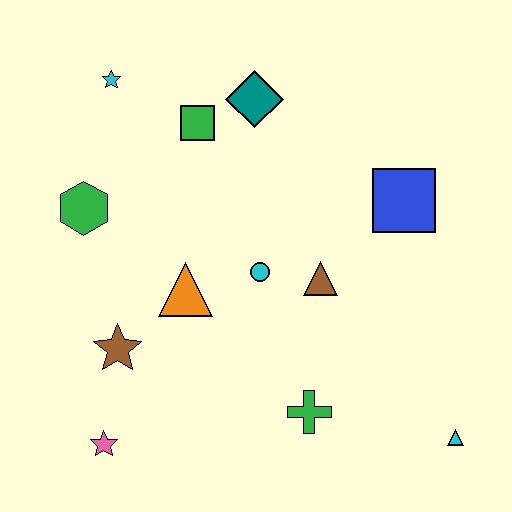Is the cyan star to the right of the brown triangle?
No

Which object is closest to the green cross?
The brown triangle is closest to the green cross.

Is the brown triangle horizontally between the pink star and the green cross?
No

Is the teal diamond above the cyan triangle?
Yes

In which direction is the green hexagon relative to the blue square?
The green hexagon is to the left of the blue square.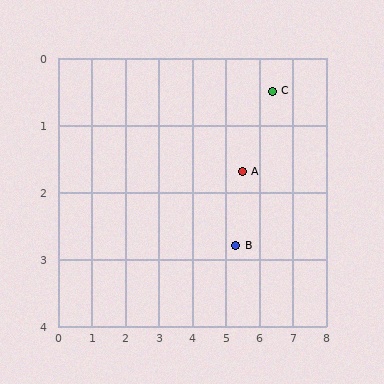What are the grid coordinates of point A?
Point A is at approximately (5.5, 1.7).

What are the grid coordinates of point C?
Point C is at approximately (6.4, 0.5).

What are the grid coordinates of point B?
Point B is at approximately (5.3, 2.8).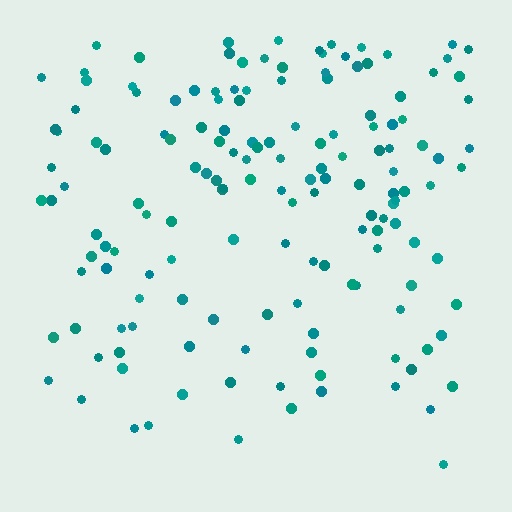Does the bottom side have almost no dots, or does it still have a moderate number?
Still a moderate number, just noticeably fewer than the top.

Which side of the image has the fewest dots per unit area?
The bottom.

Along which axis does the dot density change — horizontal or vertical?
Vertical.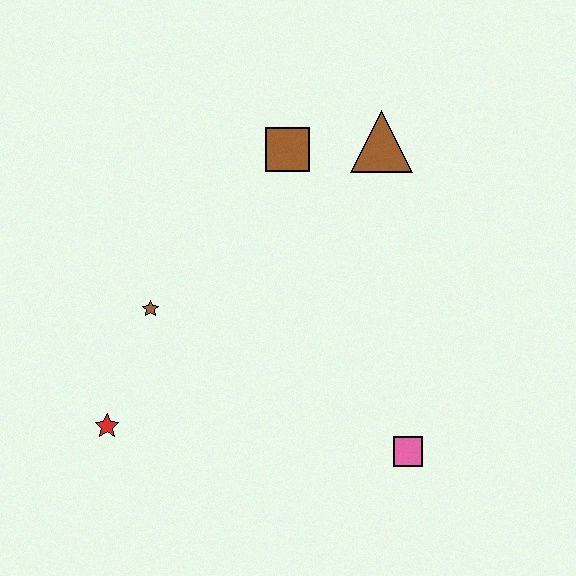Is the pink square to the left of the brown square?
No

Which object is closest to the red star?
The brown star is closest to the red star.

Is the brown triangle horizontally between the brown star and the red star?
No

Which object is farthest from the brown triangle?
The red star is farthest from the brown triangle.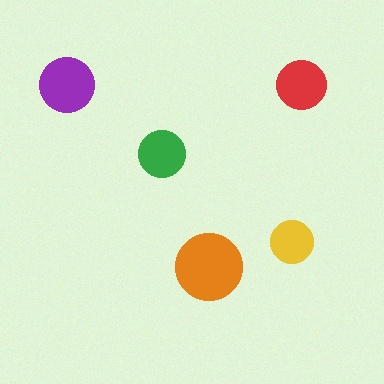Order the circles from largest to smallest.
the orange one, the purple one, the red one, the green one, the yellow one.